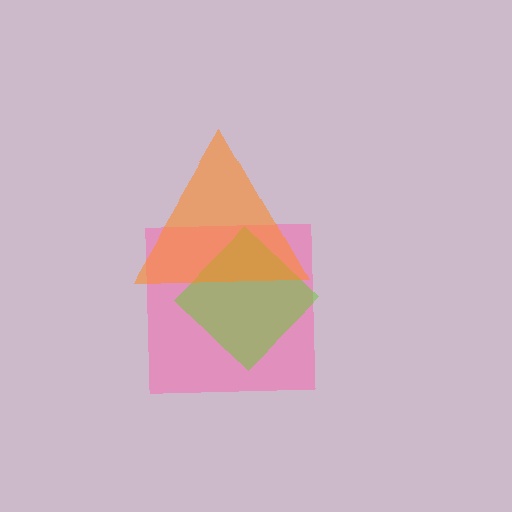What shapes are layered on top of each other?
The layered shapes are: a pink square, a lime diamond, an orange triangle.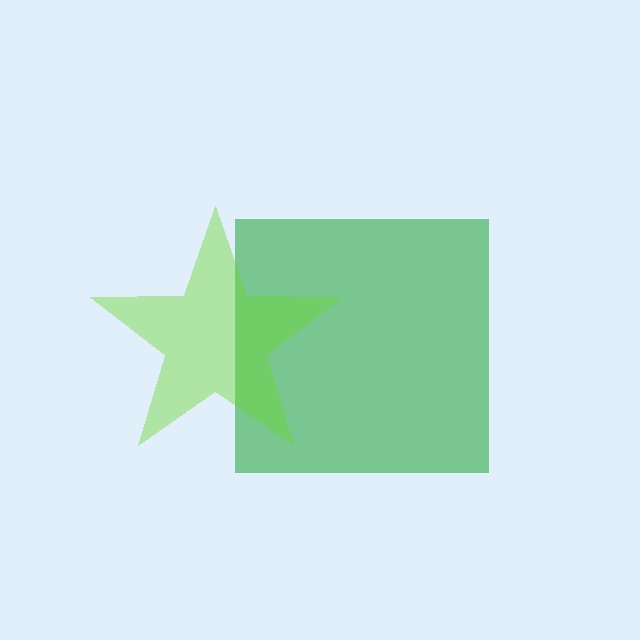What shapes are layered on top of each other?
The layered shapes are: a green square, a lime star.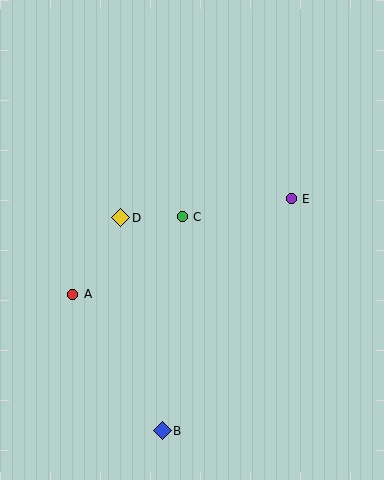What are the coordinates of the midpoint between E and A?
The midpoint between E and A is at (182, 247).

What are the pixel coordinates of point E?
Point E is at (291, 199).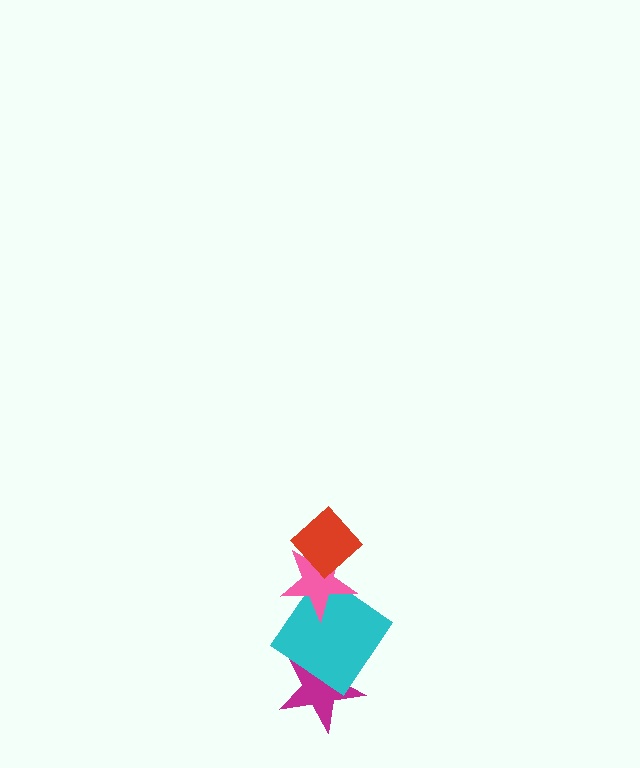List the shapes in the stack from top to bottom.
From top to bottom: the red diamond, the pink star, the cyan diamond, the magenta star.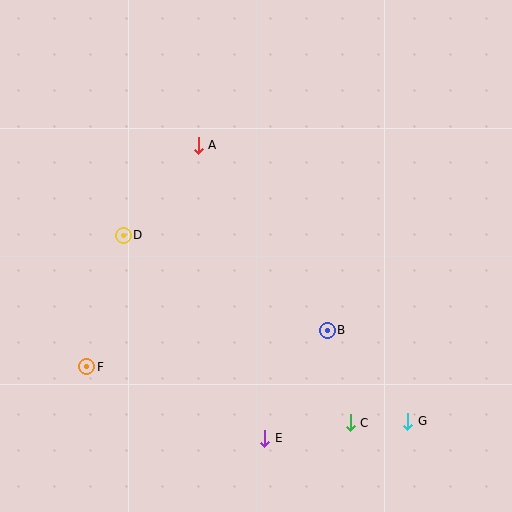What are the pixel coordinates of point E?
Point E is at (265, 438).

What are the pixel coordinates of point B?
Point B is at (327, 330).